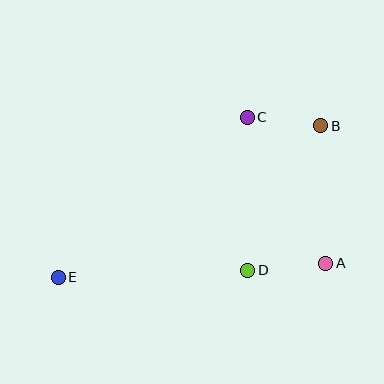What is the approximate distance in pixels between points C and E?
The distance between C and E is approximately 247 pixels.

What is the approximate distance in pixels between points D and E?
The distance between D and E is approximately 190 pixels.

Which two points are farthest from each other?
Points B and E are farthest from each other.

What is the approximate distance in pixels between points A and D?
The distance between A and D is approximately 78 pixels.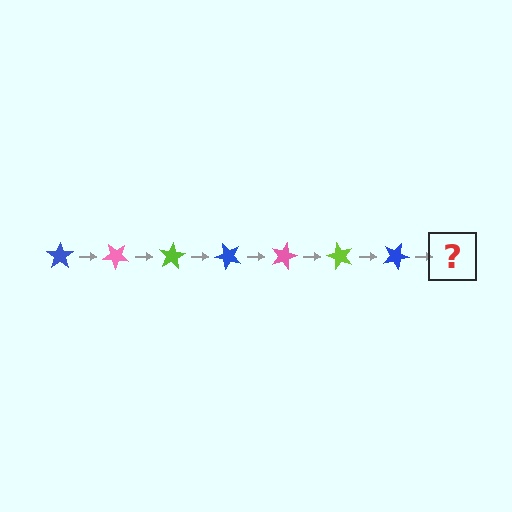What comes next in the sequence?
The next element should be a pink star, rotated 280 degrees from the start.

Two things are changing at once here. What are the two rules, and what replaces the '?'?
The two rules are that it rotates 40 degrees each step and the color cycles through blue, pink, and lime. The '?' should be a pink star, rotated 280 degrees from the start.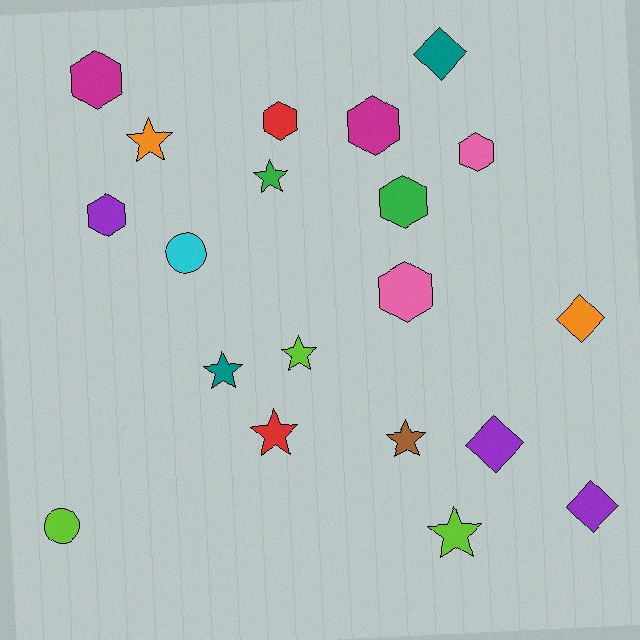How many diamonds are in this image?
There are 4 diamonds.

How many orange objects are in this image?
There are 2 orange objects.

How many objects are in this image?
There are 20 objects.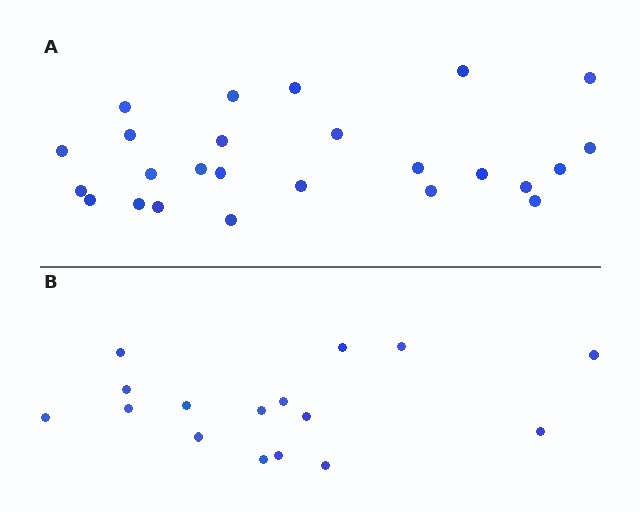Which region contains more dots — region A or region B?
Region A (the top region) has more dots.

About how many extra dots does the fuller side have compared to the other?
Region A has roughly 8 or so more dots than region B.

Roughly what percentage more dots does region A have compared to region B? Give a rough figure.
About 55% more.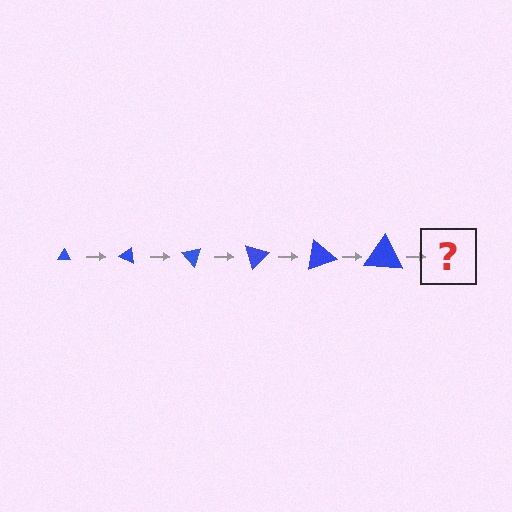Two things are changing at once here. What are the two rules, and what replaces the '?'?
The two rules are that the triangle grows larger each step and it rotates 25 degrees each step. The '?' should be a triangle, larger than the previous one and rotated 150 degrees from the start.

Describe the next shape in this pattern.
It should be a triangle, larger than the previous one and rotated 150 degrees from the start.